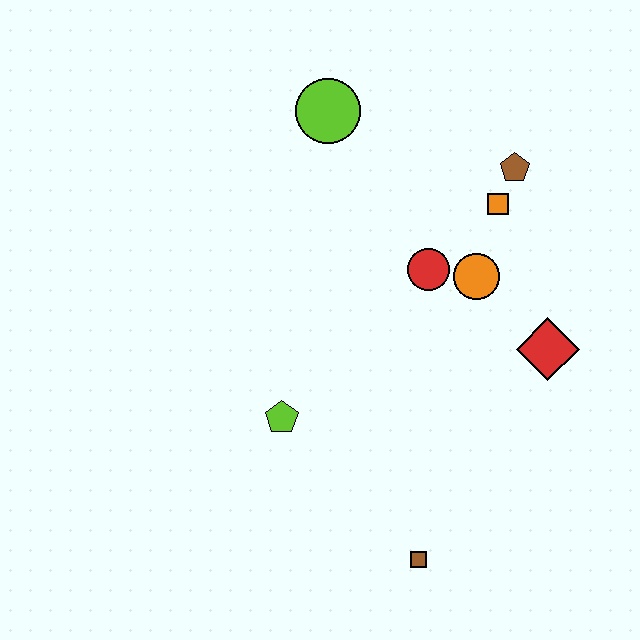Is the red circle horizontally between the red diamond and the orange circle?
No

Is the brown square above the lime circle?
No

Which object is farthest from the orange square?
The brown square is farthest from the orange square.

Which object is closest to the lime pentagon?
The brown square is closest to the lime pentagon.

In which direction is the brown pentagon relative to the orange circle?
The brown pentagon is above the orange circle.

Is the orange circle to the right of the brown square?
Yes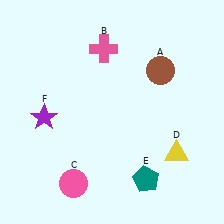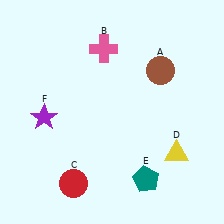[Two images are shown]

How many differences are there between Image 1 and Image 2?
There is 1 difference between the two images.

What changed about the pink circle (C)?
In Image 1, C is pink. In Image 2, it changed to red.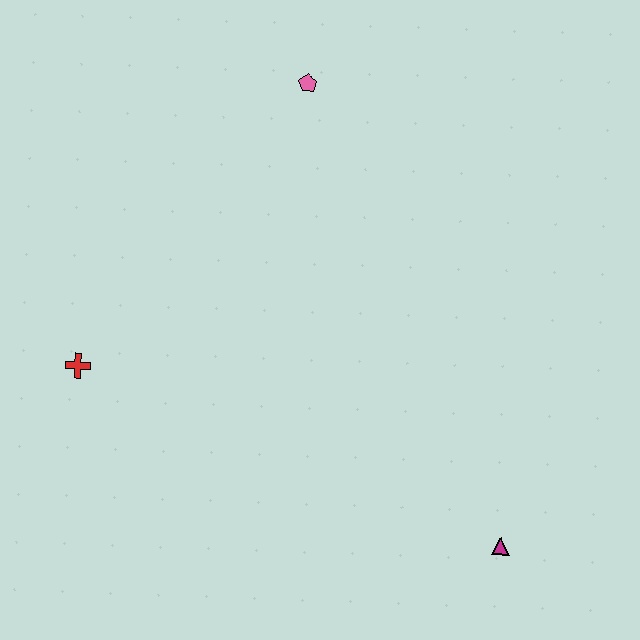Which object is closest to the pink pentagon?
The red cross is closest to the pink pentagon.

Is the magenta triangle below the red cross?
Yes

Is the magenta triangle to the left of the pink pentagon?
No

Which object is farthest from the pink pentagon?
The magenta triangle is farthest from the pink pentagon.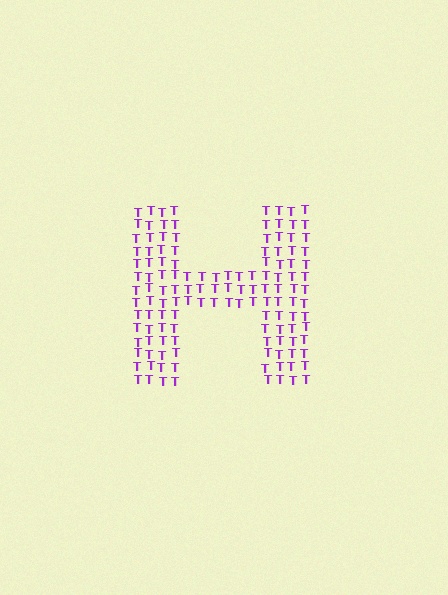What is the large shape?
The large shape is the letter H.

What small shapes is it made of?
It is made of small letter T's.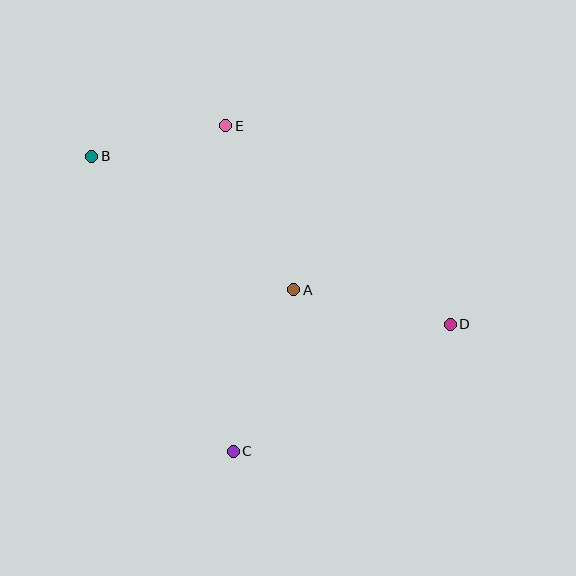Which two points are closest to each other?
Points B and E are closest to each other.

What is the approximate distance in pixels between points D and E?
The distance between D and E is approximately 300 pixels.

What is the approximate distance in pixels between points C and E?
The distance between C and E is approximately 325 pixels.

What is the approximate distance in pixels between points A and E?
The distance between A and E is approximately 177 pixels.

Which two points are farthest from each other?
Points B and D are farthest from each other.